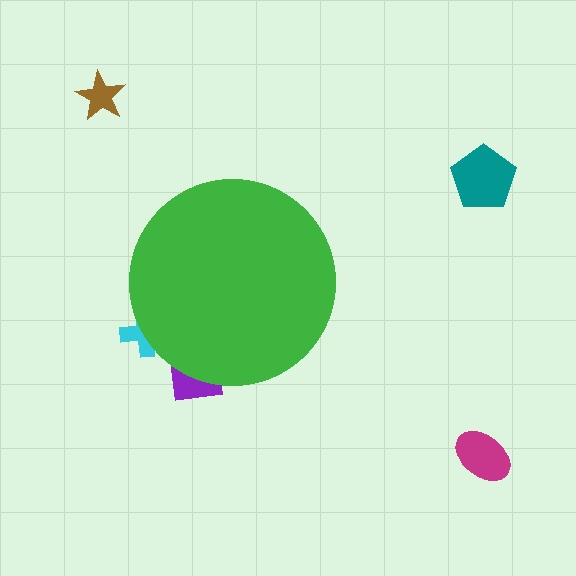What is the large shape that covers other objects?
A green circle.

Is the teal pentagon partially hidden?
No, the teal pentagon is fully visible.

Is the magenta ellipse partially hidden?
No, the magenta ellipse is fully visible.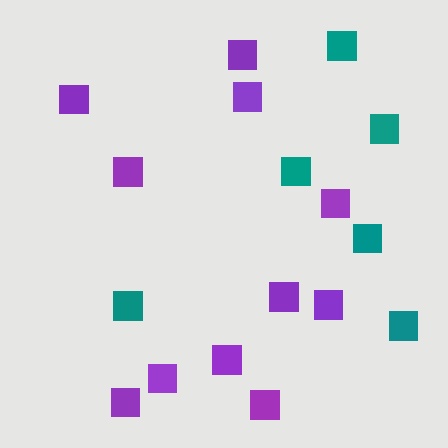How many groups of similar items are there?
There are 2 groups: one group of purple squares (11) and one group of teal squares (6).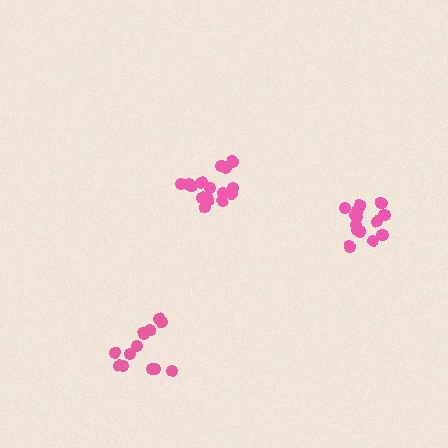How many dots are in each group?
Group 1: 14 dots, Group 2: 15 dots, Group 3: 12 dots (41 total).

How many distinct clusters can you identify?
There are 3 distinct clusters.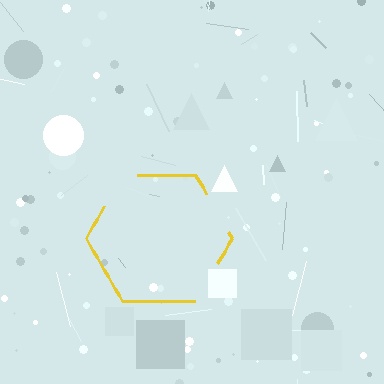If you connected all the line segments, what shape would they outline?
They would outline a hexagon.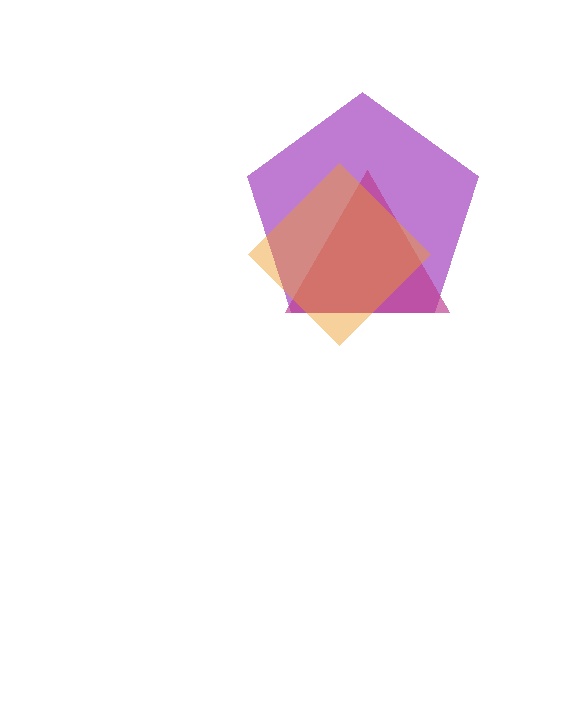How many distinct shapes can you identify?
There are 3 distinct shapes: a purple pentagon, a magenta triangle, an orange diamond.